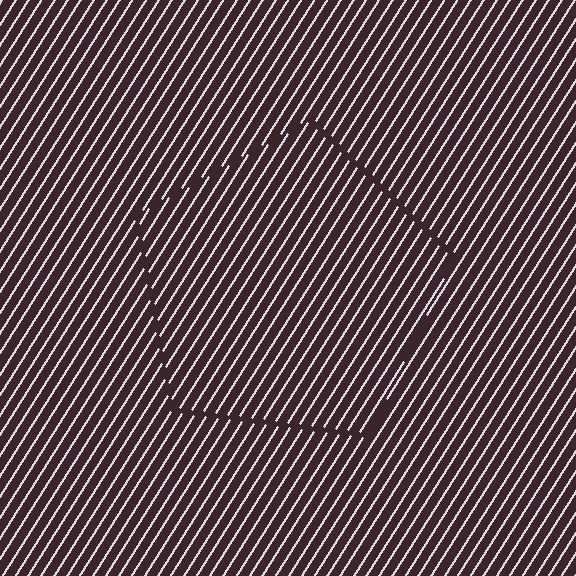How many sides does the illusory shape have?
5 sides — the line-ends trace a pentagon.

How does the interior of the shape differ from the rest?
The interior of the shape contains the same grating, shifted by half a period — the contour is defined by the phase discontinuity where line-ends from the inner and outer gratings abut.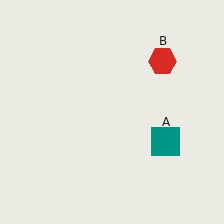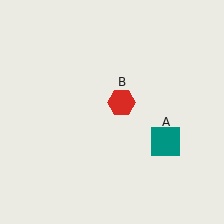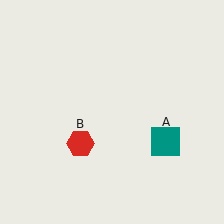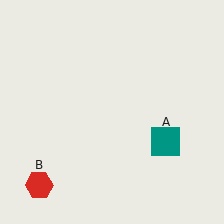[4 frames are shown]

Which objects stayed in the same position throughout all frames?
Teal square (object A) remained stationary.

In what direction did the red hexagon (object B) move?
The red hexagon (object B) moved down and to the left.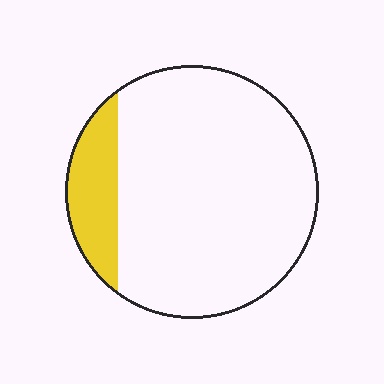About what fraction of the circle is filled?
About one sixth (1/6).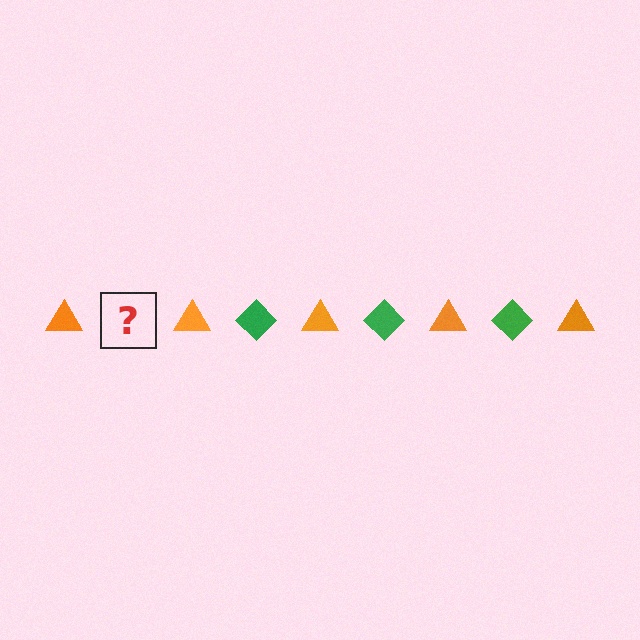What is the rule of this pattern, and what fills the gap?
The rule is that the pattern alternates between orange triangle and green diamond. The gap should be filled with a green diamond.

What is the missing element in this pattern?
The missing element is a green diamond.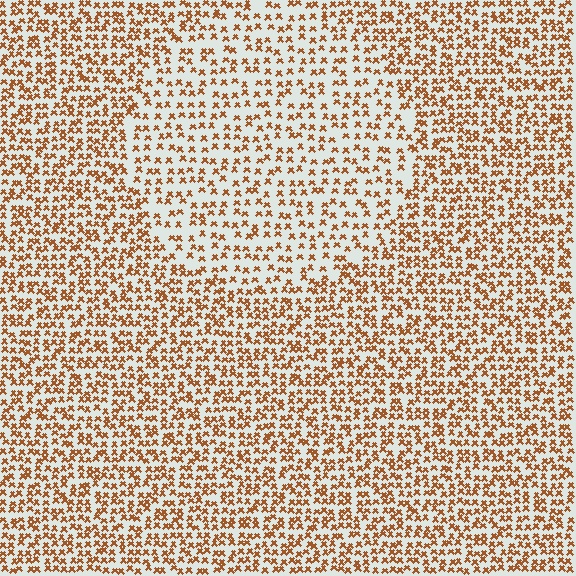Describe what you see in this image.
The image contains small brown elements arranged at two different densities. A circle-shaped region is visible where the elements are less densely packed than the surrounding area.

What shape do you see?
I see a circle.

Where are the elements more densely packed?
The elements are more densely packed outside the circle boundary.